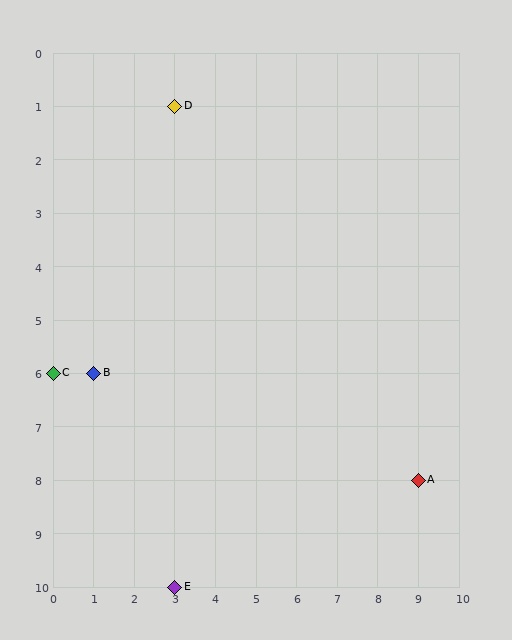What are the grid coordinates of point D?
Point D is at grid coordinates (3, 1).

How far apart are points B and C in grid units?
Points B and C are 1 column apart.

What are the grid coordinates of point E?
Point E is at grid coordinates (3, 10).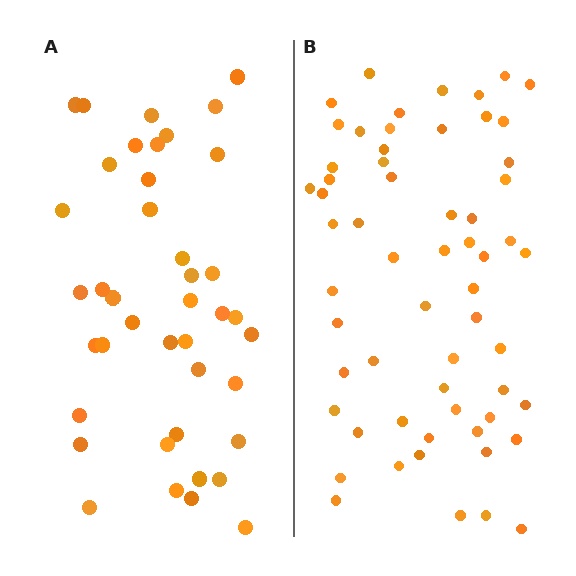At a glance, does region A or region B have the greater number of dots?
Region B (the right region) has more dots.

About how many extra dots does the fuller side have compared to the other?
Region B has approximately 20 more dots than region A.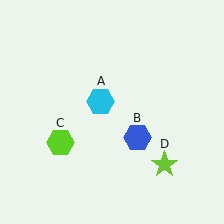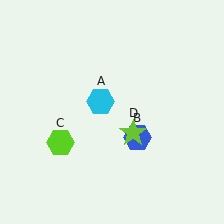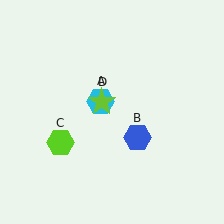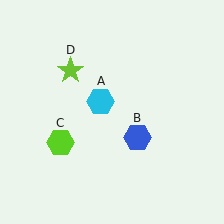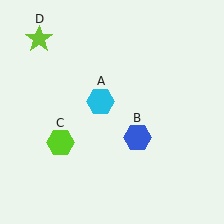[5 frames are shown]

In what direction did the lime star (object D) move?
The lime star (object D) moved up and to the left.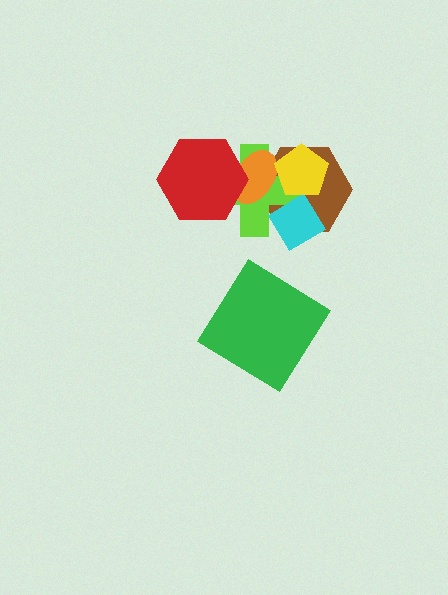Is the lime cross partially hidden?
Yes, it is partially covered by another shape.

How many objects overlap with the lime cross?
5 objects overlap with the lime cross.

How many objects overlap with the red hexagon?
2 objects overlap with the red hexagon.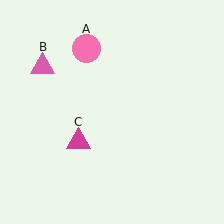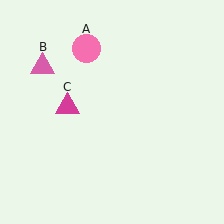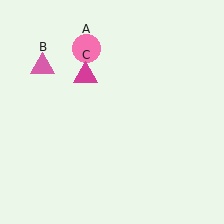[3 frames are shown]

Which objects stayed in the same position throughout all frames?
Pink circle (object A) and pink triangle (object B) remained stationary.